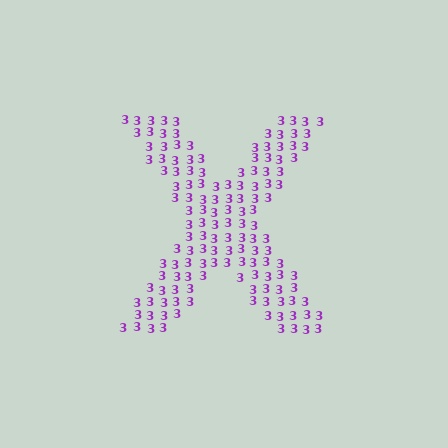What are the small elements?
The small elements are digit 3's.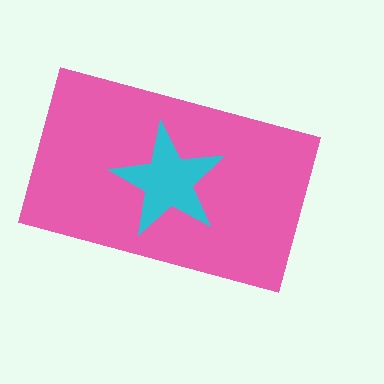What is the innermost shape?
The cyan star.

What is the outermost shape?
The pink rectangle.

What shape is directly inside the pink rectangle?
The cyan star.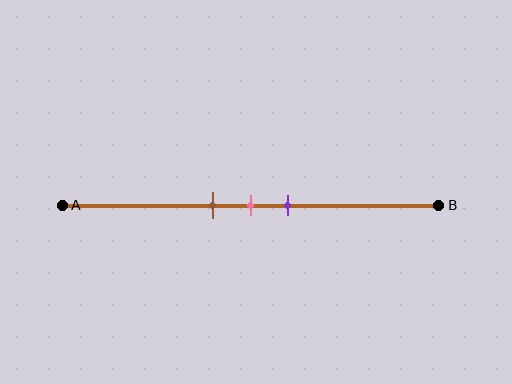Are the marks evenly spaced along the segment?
Yes, the marks are approximately evenly spaced.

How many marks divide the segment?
There are 3 marks dividing the segment.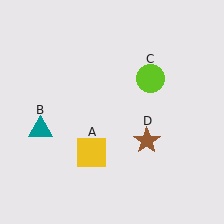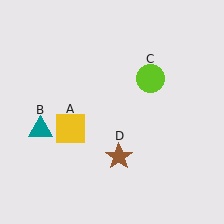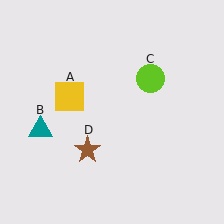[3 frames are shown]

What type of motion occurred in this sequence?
The yellow square (object A), brown star (object D) rotated clockwise around the center of the scene.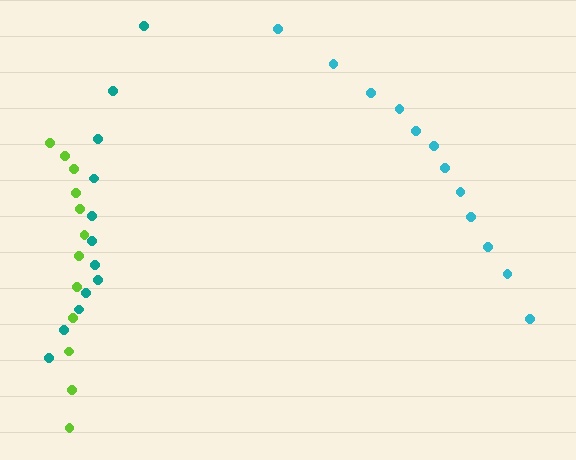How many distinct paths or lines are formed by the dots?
There are 3 distinct paths.